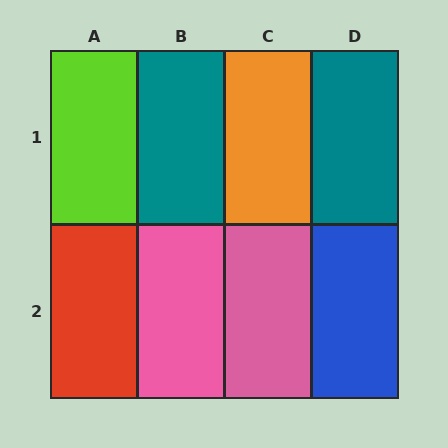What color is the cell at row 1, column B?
Teal.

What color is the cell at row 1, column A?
Lime.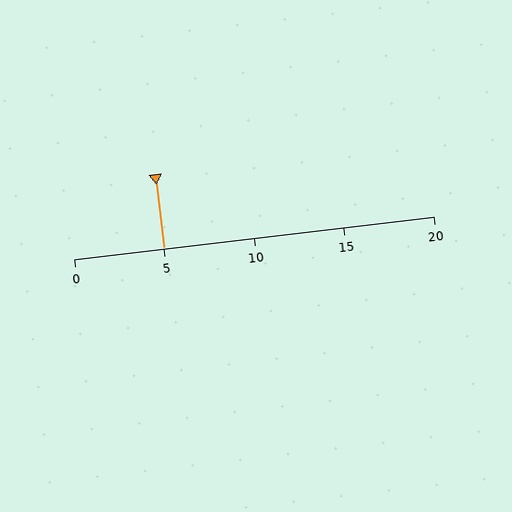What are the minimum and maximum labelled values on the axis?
The axis runs from 0 to 20.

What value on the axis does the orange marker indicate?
The marker indicates approximately 5.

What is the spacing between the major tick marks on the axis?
The major ticks are spaced 5 apart.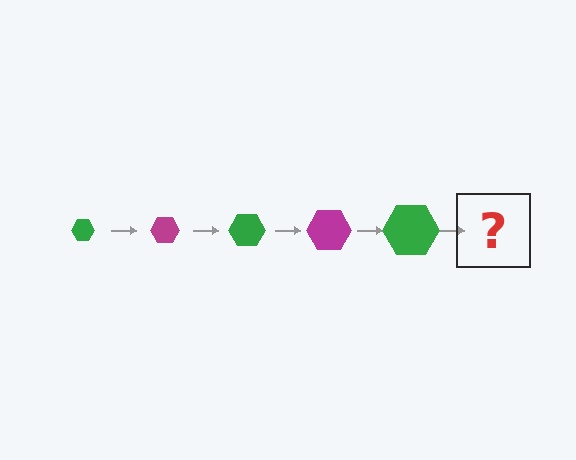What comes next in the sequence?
The next element should be a magenta hexagon, larger than the previous one.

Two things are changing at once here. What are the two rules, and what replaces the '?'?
The two rules are that the hexagon grows larger each step and the color cycles through green and magenta. The '?' should be a magenta hexagon, larger than the previous one.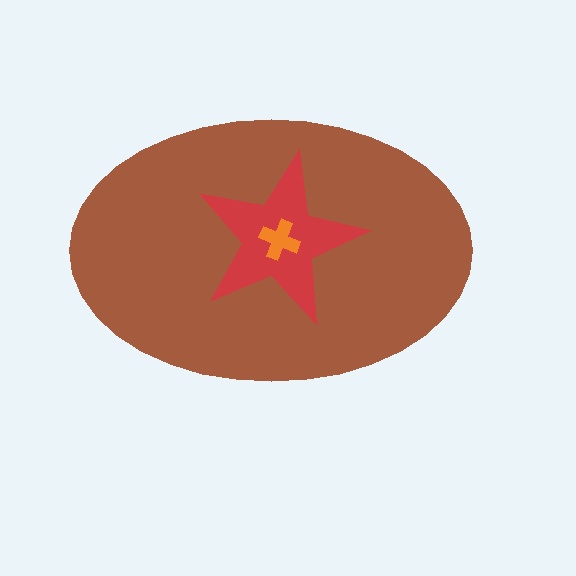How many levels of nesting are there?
3.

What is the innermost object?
The orange cross.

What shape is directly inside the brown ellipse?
The red star.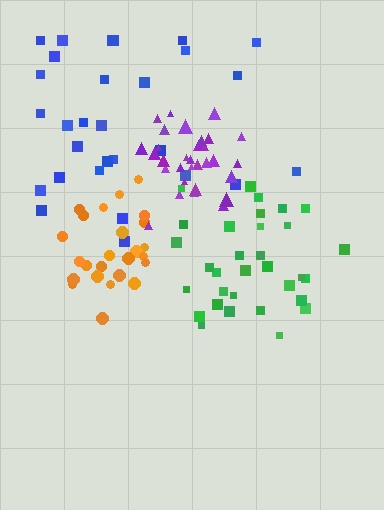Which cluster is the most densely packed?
Purple.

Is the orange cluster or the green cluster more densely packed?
Orange.